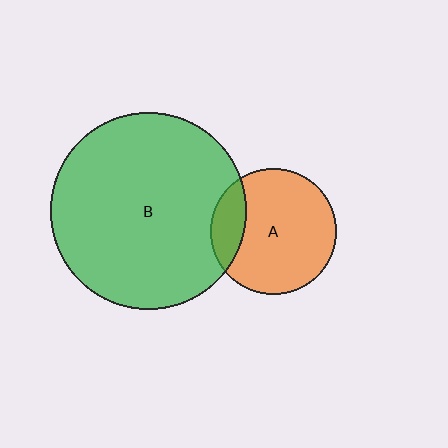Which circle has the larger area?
Circle B (green).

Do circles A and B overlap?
Yes.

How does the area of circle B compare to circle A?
Approximately 2.4 times.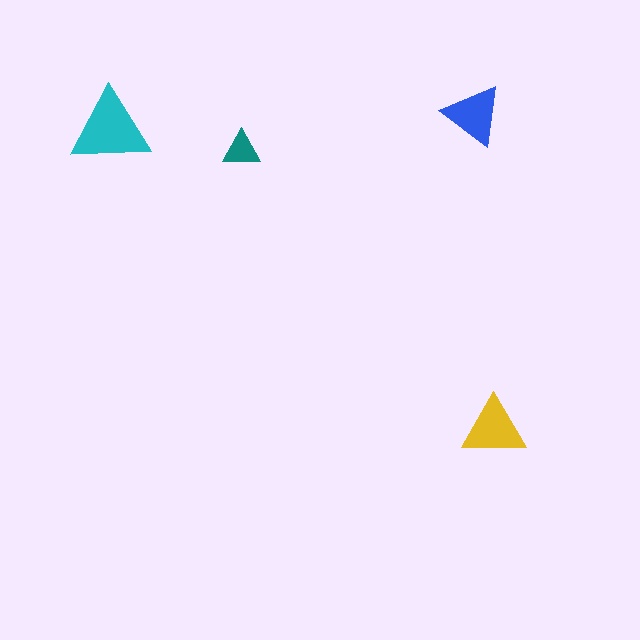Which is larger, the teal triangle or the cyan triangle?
The cyan one.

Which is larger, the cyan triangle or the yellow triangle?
The cyan one.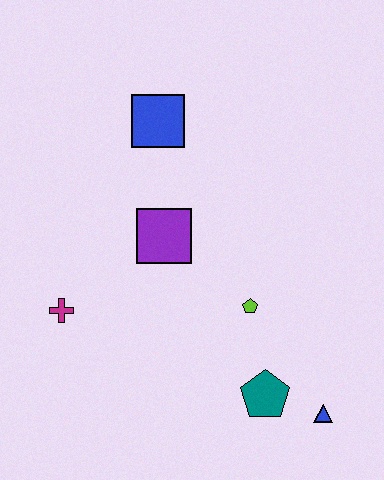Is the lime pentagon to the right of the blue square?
Yes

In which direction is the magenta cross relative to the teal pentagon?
The magenta cross is to the left of the teal pentagon.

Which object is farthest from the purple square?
The blue triangle is farthest from the purple square.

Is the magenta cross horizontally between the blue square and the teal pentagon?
No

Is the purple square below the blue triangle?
No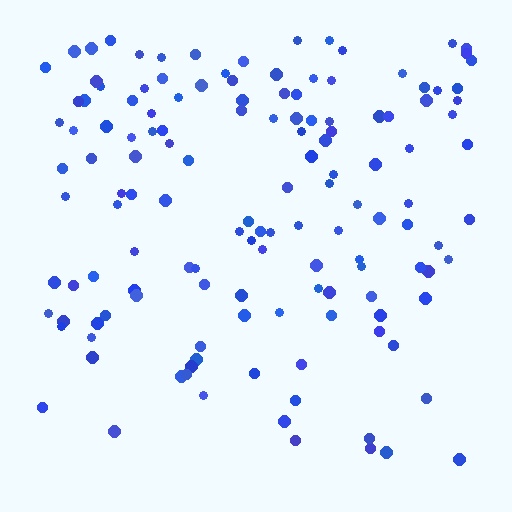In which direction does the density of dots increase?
From bottom to top, with the top side densest.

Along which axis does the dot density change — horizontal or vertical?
Vertical.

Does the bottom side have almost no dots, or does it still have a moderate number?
Still a moderate number, just noticeably fewer than the top.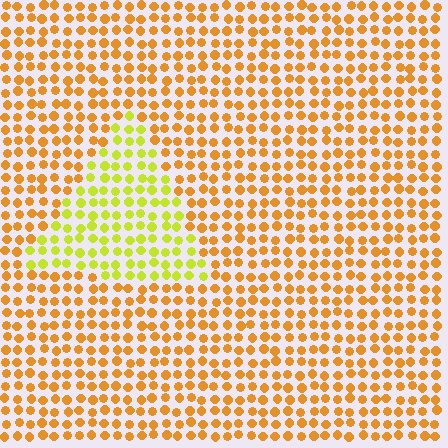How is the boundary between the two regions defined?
The boundary is defined purely by a slight shift in hue (about 38 degrees). Spacing, size, and orientation are identical on both sides.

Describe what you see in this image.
The image is filled with small orange elements in a uniform arrangement. A triangle-shaped region is visible where the elements are tinted to a slightly different hue, forming a subtle color boundary.